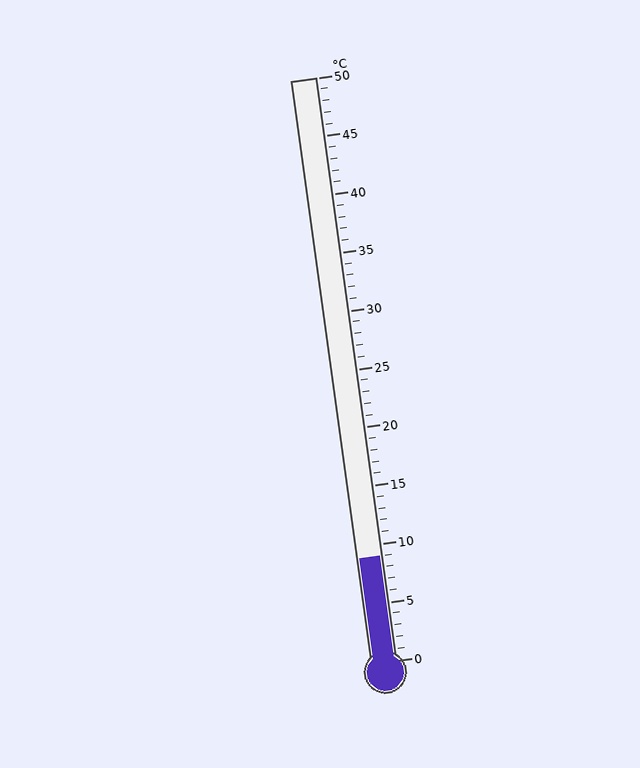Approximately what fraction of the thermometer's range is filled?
The thermometer is filled to approximately 20% of its range.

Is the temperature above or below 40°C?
The temperature is below 40°C.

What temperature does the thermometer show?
The thermometer shows approximately 9°C.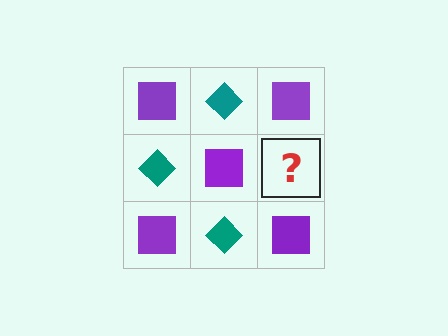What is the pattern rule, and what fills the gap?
The rule is that it alternates purple square and teal diamond in a checkerboard pattern. The gap should be filled with a teal diamond.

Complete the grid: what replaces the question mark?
The question mark should be replaced with a teal diamond.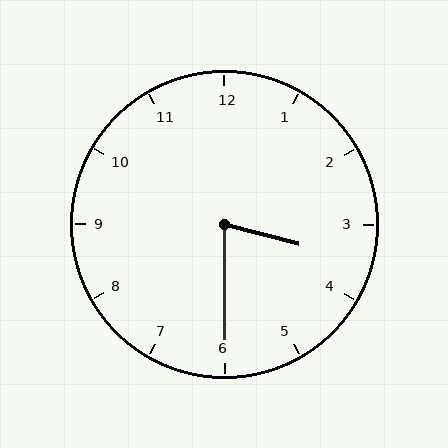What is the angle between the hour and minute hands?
Approximately 75 degrees.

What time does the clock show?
3:30.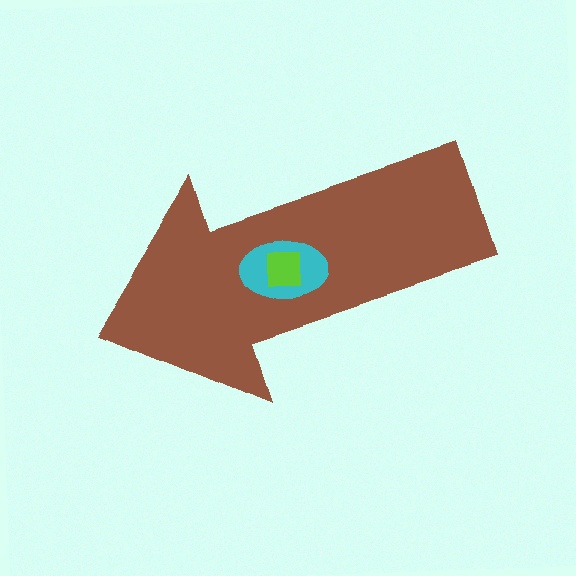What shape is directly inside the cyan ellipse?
The lime square.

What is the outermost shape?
The brown arrow.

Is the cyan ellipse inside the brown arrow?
Yes.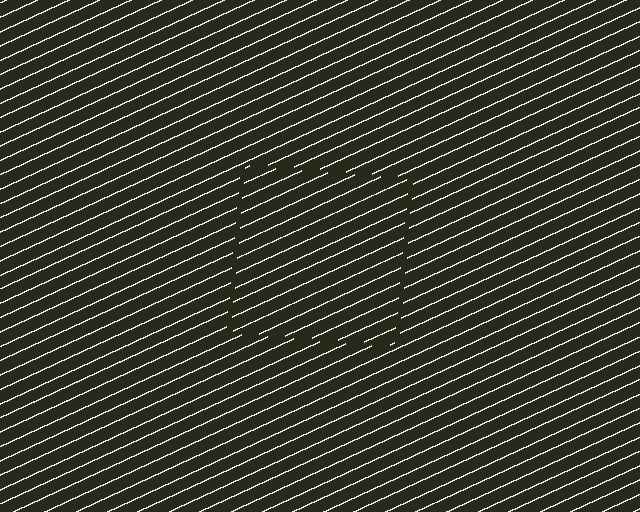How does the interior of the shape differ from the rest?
The interior of the shape contains the same grating, shifted by half a period — the contour is defined by the phase discontinuity where line-ends from the inner and outer gratings abut.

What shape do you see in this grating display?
An illusory square. The interior of the shape contains the same grating, shifted by half a period — the contour is defined by the phase discontinuity where line-ends from the inner and outer gratings abut.